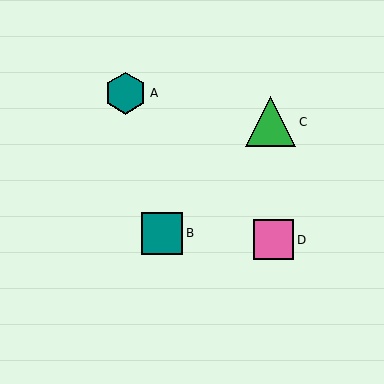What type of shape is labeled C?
Shape C is a green triangle.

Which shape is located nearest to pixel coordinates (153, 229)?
The teal square (labeled B) at (162, 233) is nearest to that location.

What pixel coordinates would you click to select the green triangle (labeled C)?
Click at (271, 122) to select the green triangle C.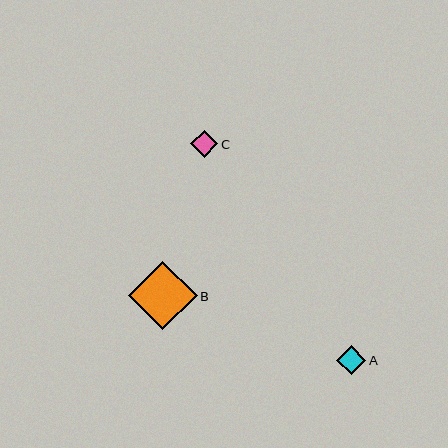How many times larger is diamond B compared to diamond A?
Diamond B is approximately 2.4 times the size of diamond A.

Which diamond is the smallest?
Diamond C is the smallest with a size of approximately 27 pixels.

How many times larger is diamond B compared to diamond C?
Diamond B is approximately 2.6 times the size of diamond C.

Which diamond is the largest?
Diamond B is the largest with a size of approximately 69 pixels.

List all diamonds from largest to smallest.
From largest to smallest: B, A, C.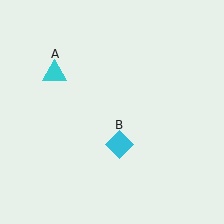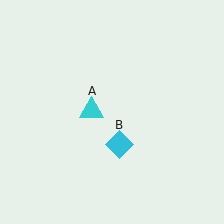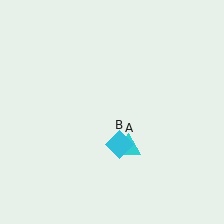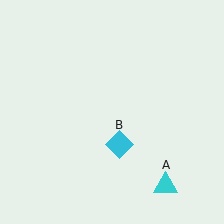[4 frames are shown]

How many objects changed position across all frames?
1 object changed position: cyan triangle (object A).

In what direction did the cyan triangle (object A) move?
The cyan triangle (object A) moved down and to the right.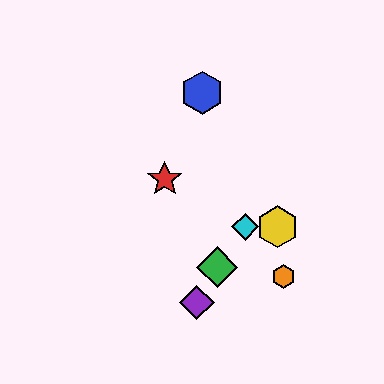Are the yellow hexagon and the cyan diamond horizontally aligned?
Yes, both are at y≈227.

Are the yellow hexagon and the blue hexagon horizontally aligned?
No, the yellow hexagon is at y≈227 and the blue hexagon is at y≈93.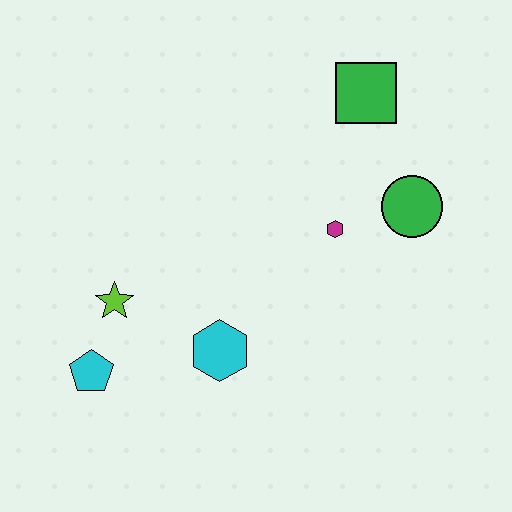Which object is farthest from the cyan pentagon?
The green square is farthest from the cyan pentagon.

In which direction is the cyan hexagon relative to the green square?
The cyan hexagon is below the green square.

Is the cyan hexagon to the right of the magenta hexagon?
No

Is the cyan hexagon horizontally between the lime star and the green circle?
Yes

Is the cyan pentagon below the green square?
Yes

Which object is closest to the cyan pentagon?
The lime star is closest to the cyan pentagon.